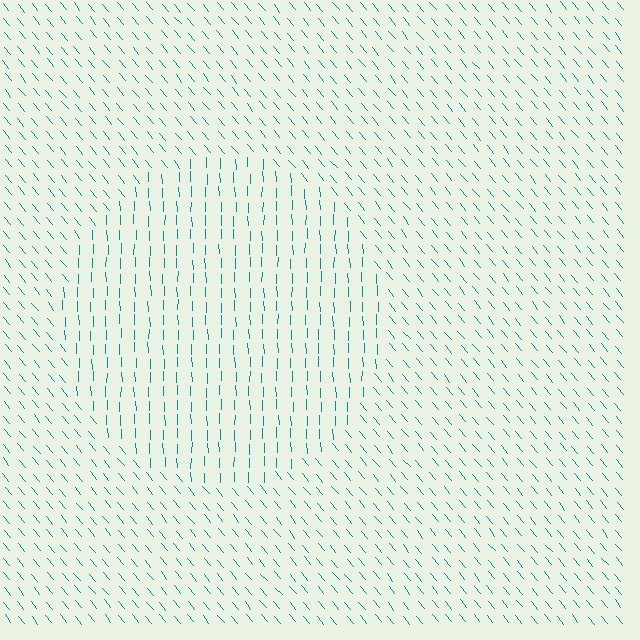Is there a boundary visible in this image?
Yes, there is a texture boundary formed by a change in line orientation.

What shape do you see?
I see a circle.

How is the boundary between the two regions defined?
The boundary is defined purely by a change in line orientation (approximately 39 degrees difference). All lines are the same color and thickness.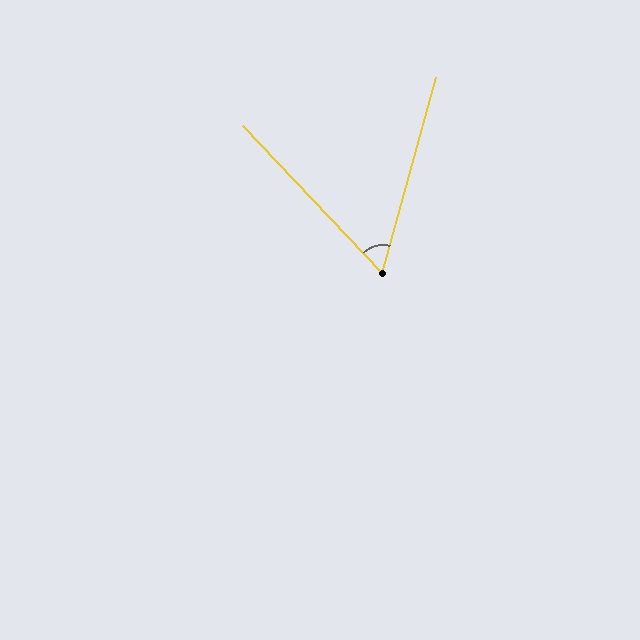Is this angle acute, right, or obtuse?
It is acute.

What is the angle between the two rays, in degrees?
Approximately 59 degrees.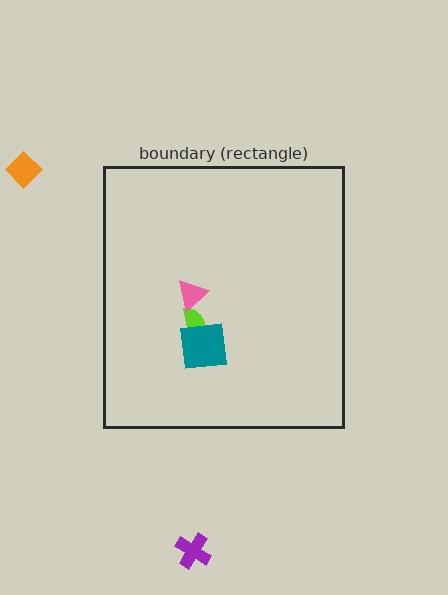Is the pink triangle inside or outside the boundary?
Inside.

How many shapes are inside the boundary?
3 inside, 2 outside.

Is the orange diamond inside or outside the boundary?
Outside.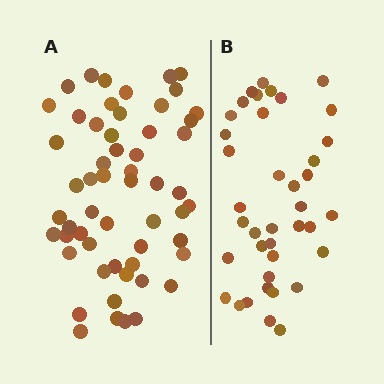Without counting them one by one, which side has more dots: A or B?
Region A (the left region) has more dots.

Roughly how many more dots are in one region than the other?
Region A has approximately 15 more dots than region B.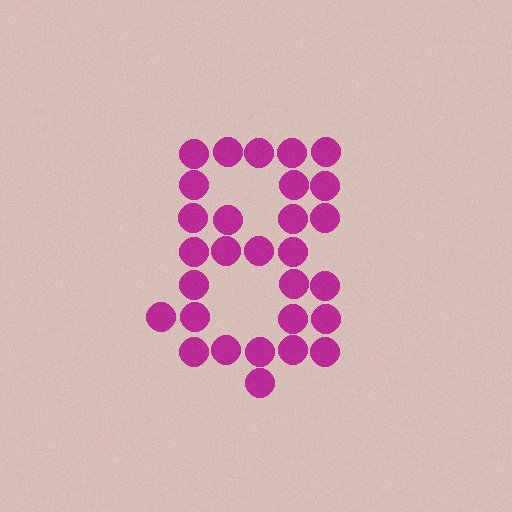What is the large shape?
The large shape is the digit 8.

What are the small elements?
The small elements are circles.